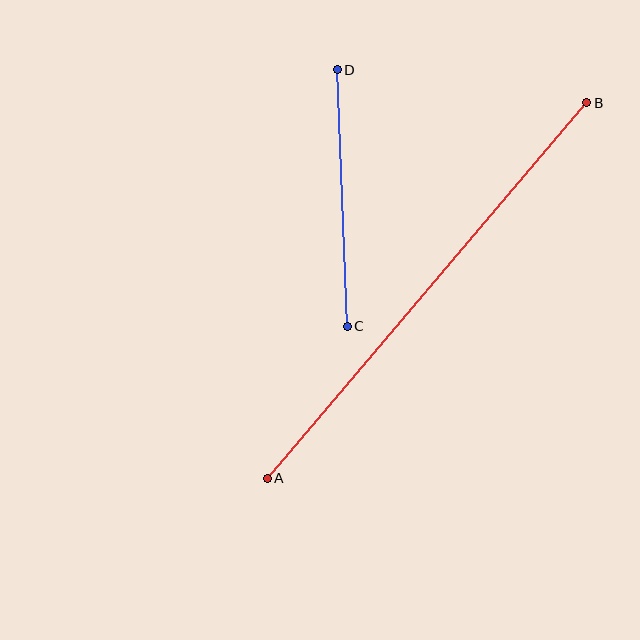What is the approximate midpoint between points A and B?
The midpoint is at approximately (427, 291) pixels.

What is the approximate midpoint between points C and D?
The midpoint is at approximately (342, 198) pixels.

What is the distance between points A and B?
The distance is approximately 493 pixels.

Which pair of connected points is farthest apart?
Points A and B are farthest apart.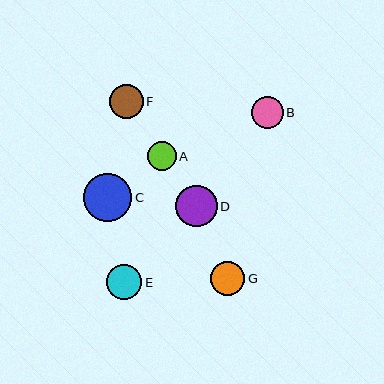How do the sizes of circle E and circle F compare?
Circle E and circle F are approximately the same size.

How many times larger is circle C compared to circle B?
Circle C is approximately 1.5 times the size of circle B.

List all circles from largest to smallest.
From largest to smallest: C, D, E, G, F, B, A.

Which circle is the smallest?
Circle A is the smallest with a size of approximately 29 pixels.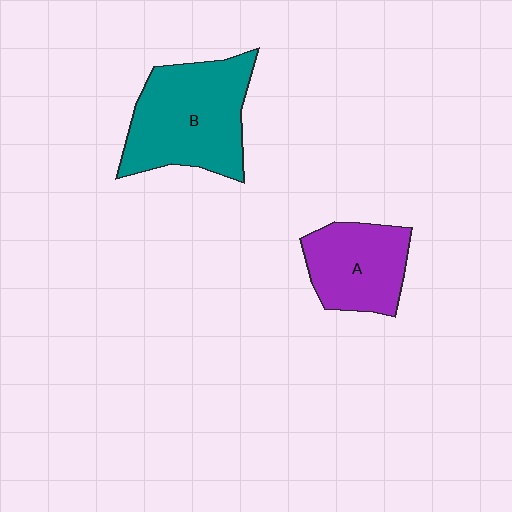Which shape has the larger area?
Shape B (teal).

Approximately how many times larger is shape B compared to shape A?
Approximately 1.5 times.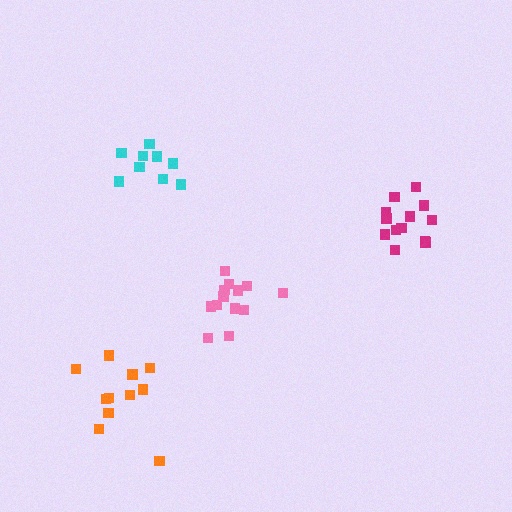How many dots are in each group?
Group 1: 13 dots, Group 2: 9 dots, Group 3: 13 dots, Group 4: 11 dots (46 total).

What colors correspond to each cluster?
The clusters are colored: pink, cyan, magenta, orange.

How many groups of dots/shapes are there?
There are 4 groups.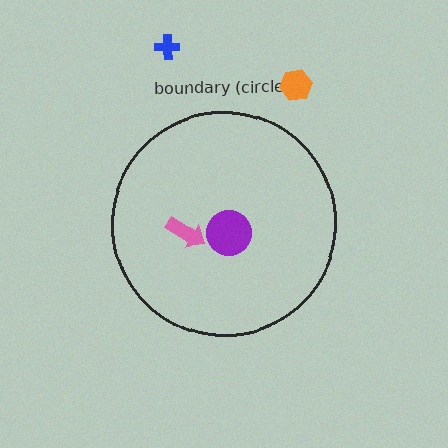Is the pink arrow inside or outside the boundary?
Inside.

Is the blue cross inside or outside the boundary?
Outside.